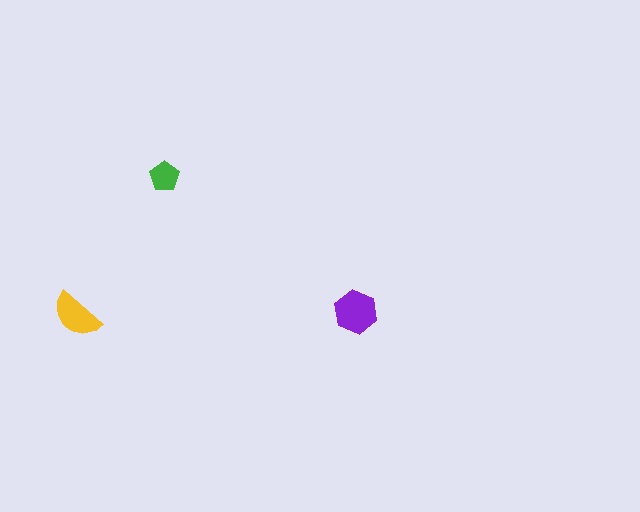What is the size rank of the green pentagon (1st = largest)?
3rd.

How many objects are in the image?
There are 3 objects in the image.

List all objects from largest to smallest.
The purple hexagon, the yellow semicircle, the green pentagon.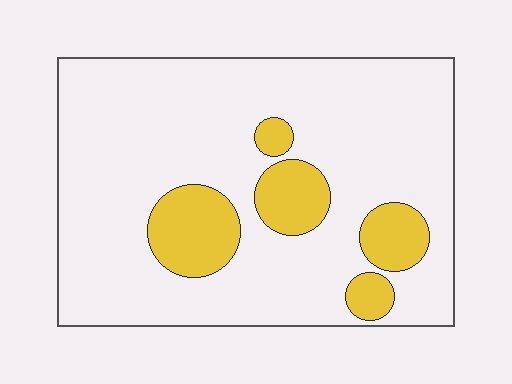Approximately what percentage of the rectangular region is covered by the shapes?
Approximately 15%.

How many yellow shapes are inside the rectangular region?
5.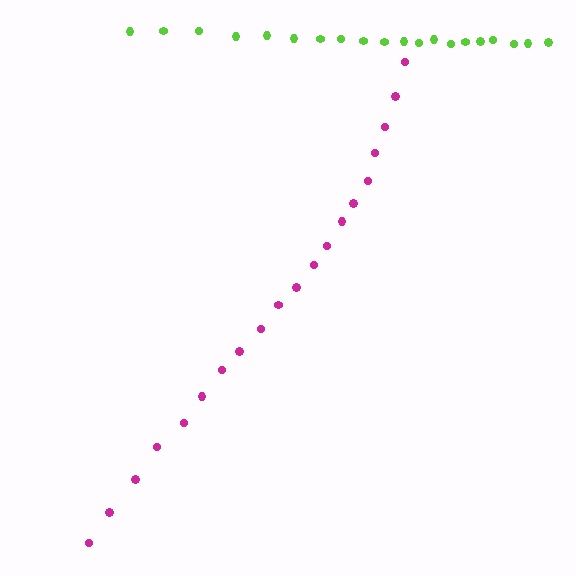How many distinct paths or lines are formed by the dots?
There are 2 distinct paths.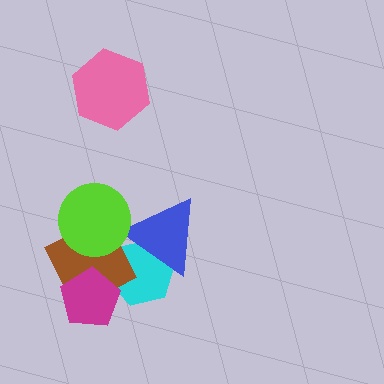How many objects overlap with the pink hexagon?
0 objects overlap with the pink hexagon.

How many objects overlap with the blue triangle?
3 objects overlap with the blue triangle.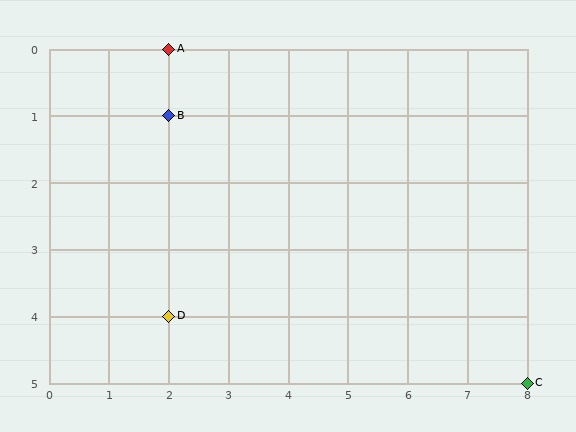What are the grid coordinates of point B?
Point B is at grid coordinates (2, 1).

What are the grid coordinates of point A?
Point A is at grid coordinates (2, 0).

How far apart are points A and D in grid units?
Points A and D are 4 rows apart.